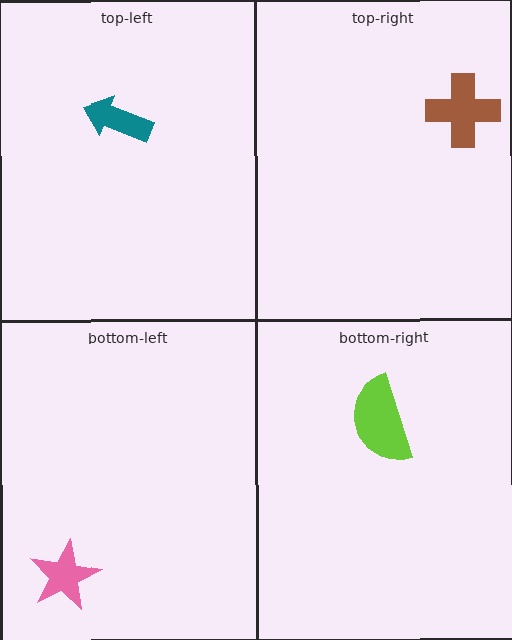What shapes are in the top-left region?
The teal arrow.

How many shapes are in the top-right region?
1.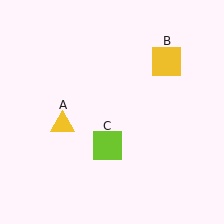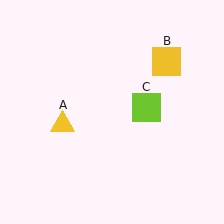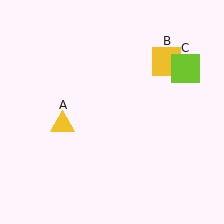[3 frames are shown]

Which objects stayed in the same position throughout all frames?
Yellow triangle (object A) and yellow square (object B) remained stationary.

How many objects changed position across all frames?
1 object changed position: lime square (object C).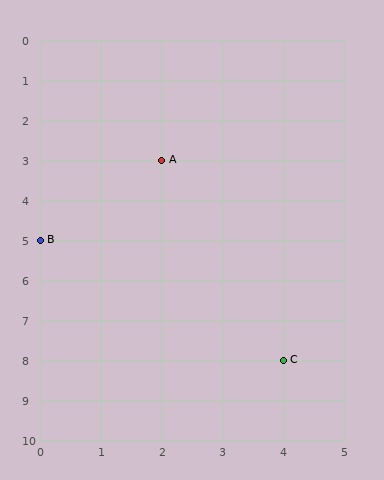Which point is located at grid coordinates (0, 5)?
Point B is at (0, 5).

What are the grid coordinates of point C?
Point C is at grid coordinates (4, 8).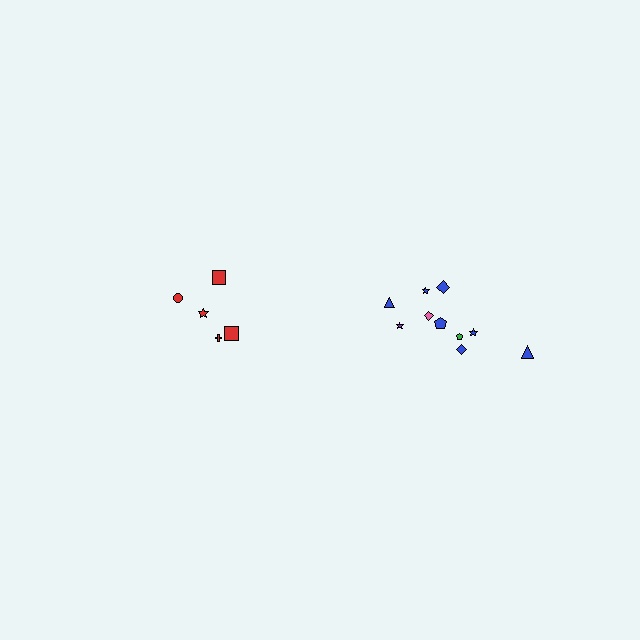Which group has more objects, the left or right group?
The right group.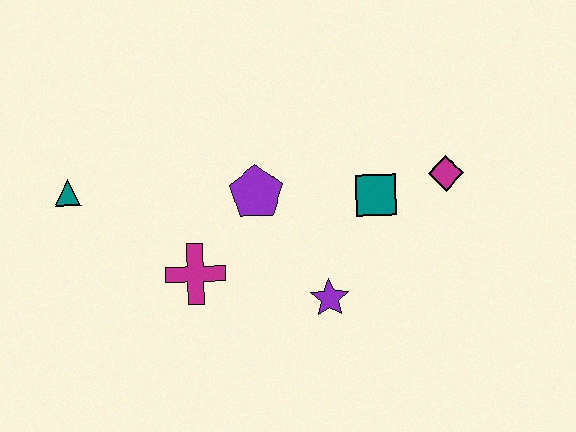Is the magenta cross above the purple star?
Yes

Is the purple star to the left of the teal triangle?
No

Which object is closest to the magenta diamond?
The teal square is closest to the magenta diamond.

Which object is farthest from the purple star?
The teal triangle is farthest from the purple star.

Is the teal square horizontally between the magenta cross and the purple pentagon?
No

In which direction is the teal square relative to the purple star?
The teal square is above the purple star.